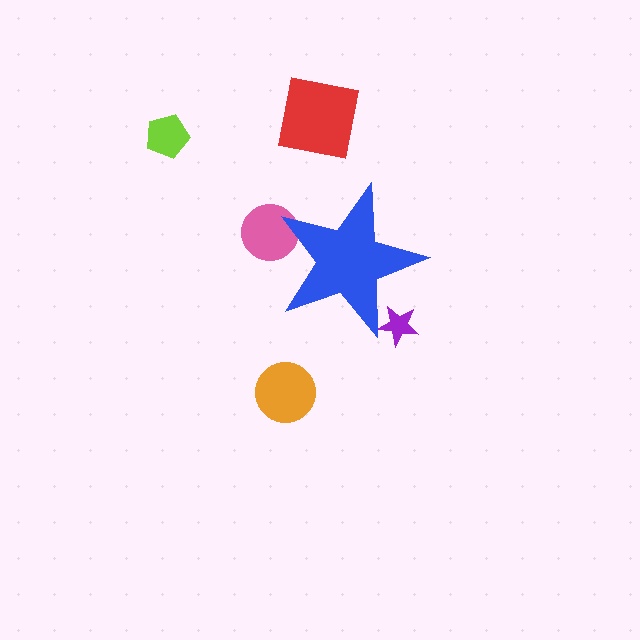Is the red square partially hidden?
No, the red square is fully visible.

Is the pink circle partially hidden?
Yes, the pink circle is partially hidden behind the blue star.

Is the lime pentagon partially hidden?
No, the lime pentagon is fully visible.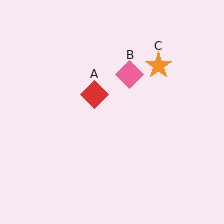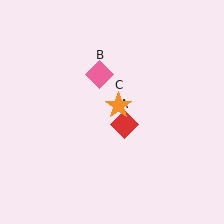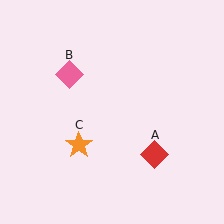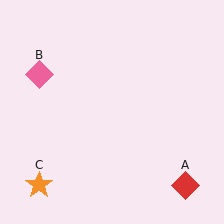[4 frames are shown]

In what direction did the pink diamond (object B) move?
The pink diamond (object B) moved left.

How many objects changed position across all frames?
3 objects changed position: red diamond (object A), pink diamond (object B), orange star (object C).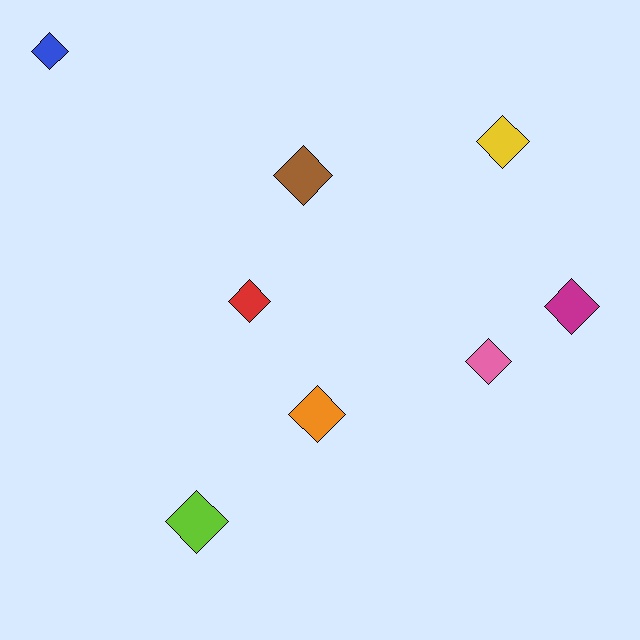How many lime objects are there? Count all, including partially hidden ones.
There is 1 lime object.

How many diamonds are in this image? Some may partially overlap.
There are 8 diamonds.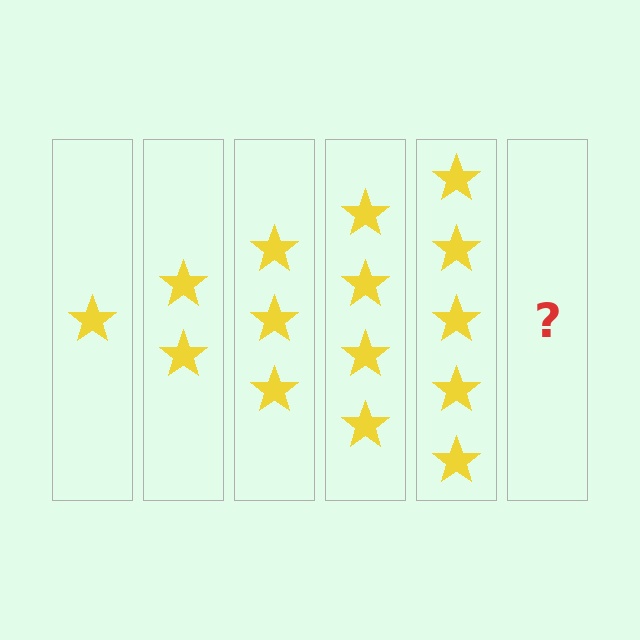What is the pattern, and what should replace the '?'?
The pattern is that each step adds one more star. The '?' should be 6 stars.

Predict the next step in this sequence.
The next step is 6 stars.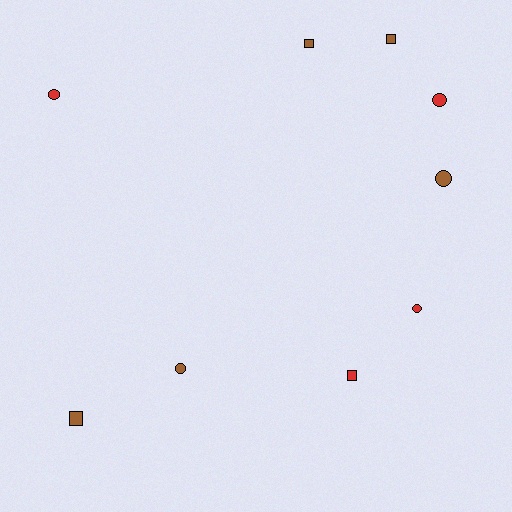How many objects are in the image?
There are 9 objects.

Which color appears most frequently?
Brown, with 5 objects.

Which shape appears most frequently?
Circle, with 5 objects.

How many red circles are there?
There are 3 red circles.